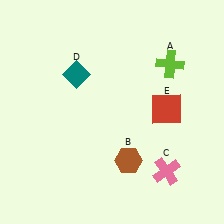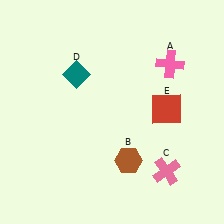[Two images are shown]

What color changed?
The cross (A) changed from lime in Image 1 to pink in Image 2.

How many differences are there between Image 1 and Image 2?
There is 1 difference between the two images.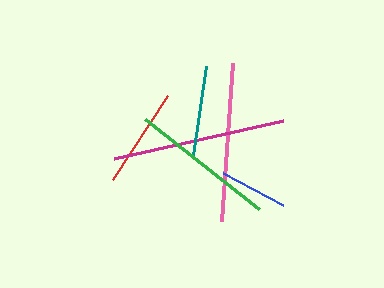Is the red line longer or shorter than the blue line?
The red line is longer than the blue line.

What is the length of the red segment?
The red segment is approximately 100 pixels long.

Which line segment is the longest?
The magenta line is the longest at approximately 172 pixels.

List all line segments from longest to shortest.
From longest to shortest: magenta, pink, green, red, teal, blue.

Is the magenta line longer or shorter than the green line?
The magenta line is longer than the green line.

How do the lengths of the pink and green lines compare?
The pink and green lines are approximately the same length.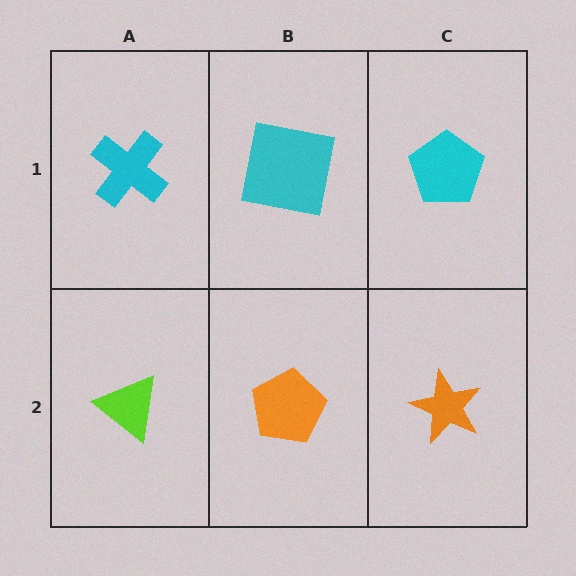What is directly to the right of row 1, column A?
A cyan square.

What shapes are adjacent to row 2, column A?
A cyan cross (row 1, column A), an orange pentagon (row 2, column B).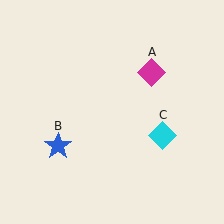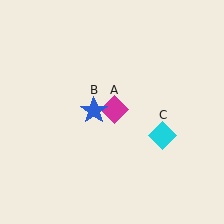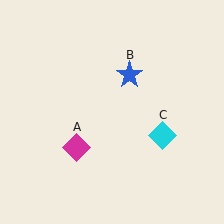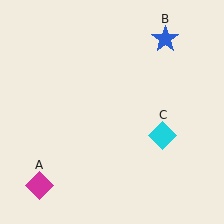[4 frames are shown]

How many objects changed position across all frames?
2 objects changed position: magenta diamond (object A), blue star (object B).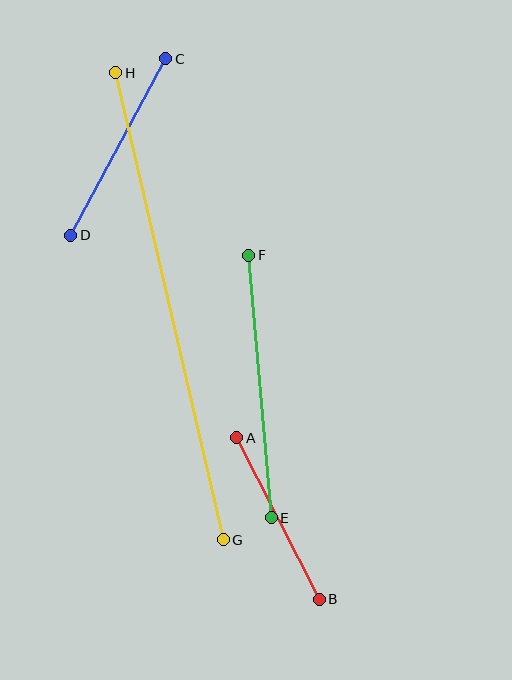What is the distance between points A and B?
The distance is approximately 181 pixels.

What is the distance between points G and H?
The distance is approximately 479 pixels.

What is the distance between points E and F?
The distance is approximately 263 pixels.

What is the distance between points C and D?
The distance is approximately 201 pixels.